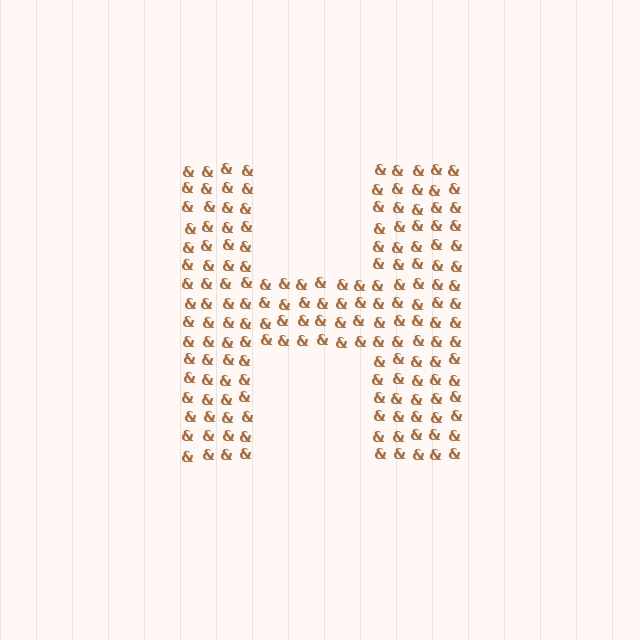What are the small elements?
The small elements are ampersands.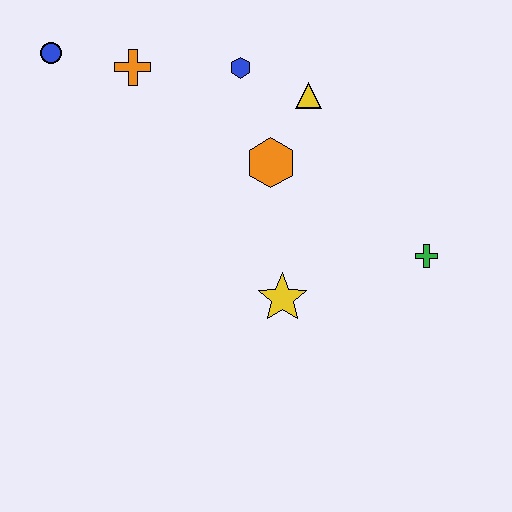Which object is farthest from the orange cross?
The green cross is farthest from the orange cross.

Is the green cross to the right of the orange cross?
Yes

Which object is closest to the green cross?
The yellow star is closest to the green cross.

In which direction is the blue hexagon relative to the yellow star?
The blue hexagon is above the yellow star.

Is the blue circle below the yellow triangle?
No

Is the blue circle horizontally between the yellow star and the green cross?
No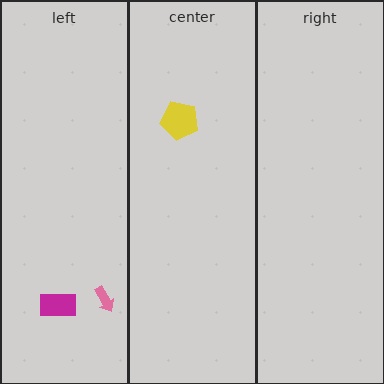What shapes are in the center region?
The yellow pentagon.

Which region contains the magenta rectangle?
The left region.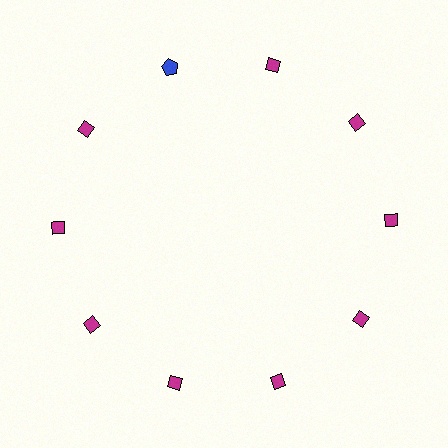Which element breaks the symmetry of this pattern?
The blue pentagon at roughly the 11 o'clock position breaks the symmetry. All other shapes are magenta diamonds.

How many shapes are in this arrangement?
There are 10 shapes arranged in a ring pattern.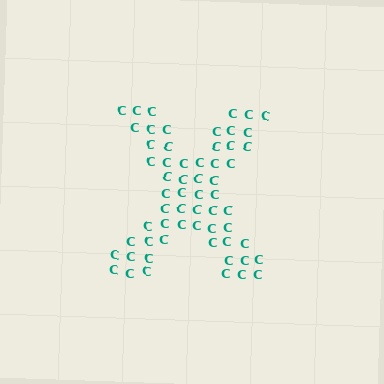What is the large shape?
The large shape is the letter X.